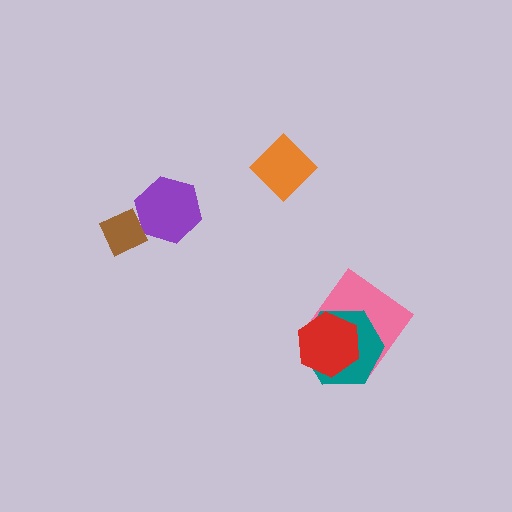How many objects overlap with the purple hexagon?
1 object overlaps with the purple hexagon.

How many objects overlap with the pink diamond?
2 objects overlap with the pink diamond.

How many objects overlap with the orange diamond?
0 objects overlap with the orange diamond.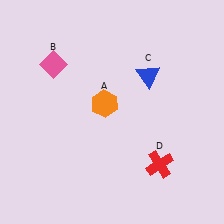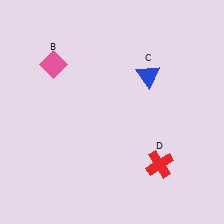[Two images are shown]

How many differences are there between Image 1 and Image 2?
There is 1 difference between the two images.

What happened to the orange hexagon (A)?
The orange hexagon (A) was removed in Image 2. It was in the top-left area of Image 1.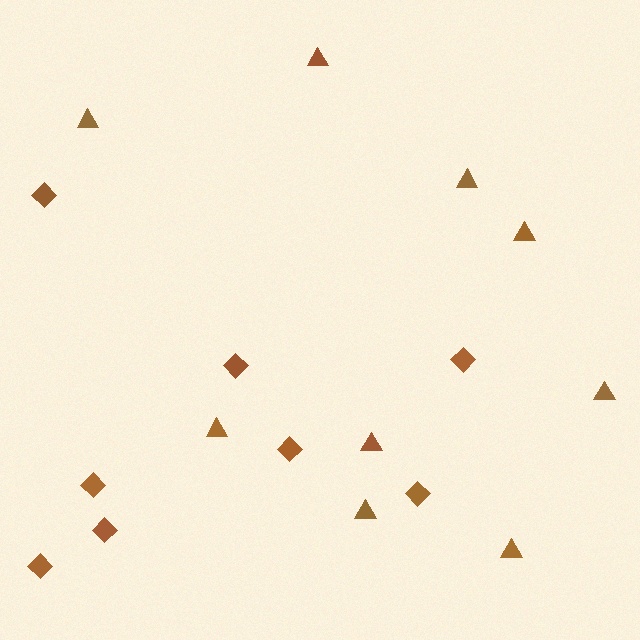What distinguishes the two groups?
There are 2 groups: one group of diamonds (8) and one group of triangles (9).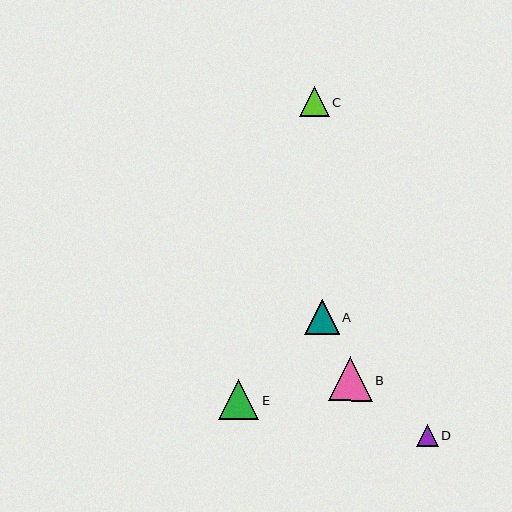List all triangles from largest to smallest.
From largest to smallest: B, E, A, C, D.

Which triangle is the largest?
Triangle B is the largest with a size of approximately 44 pixels.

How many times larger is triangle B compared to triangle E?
Triangle B is approximately 1.1 times the size of triangle E.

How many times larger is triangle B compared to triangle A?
Triangle B is approximately 1.3 times the size of triangle A.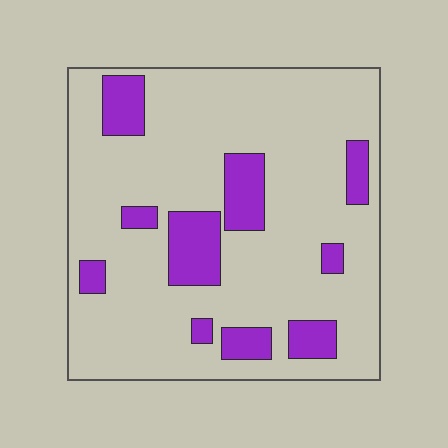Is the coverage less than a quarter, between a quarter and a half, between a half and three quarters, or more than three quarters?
Less than a quarter.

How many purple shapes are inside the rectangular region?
10.